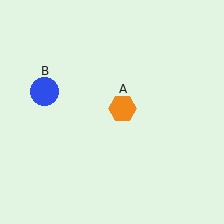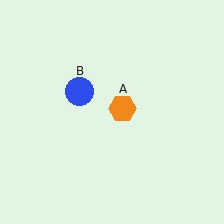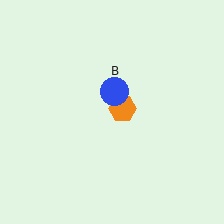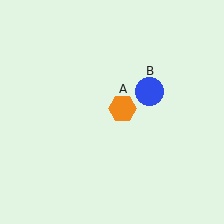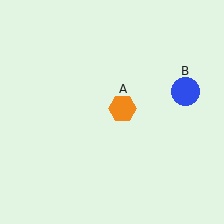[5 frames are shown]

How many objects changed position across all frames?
1 object changed position: blue circle (object B).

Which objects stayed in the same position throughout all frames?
Orange hexagon (object A) remained stationary.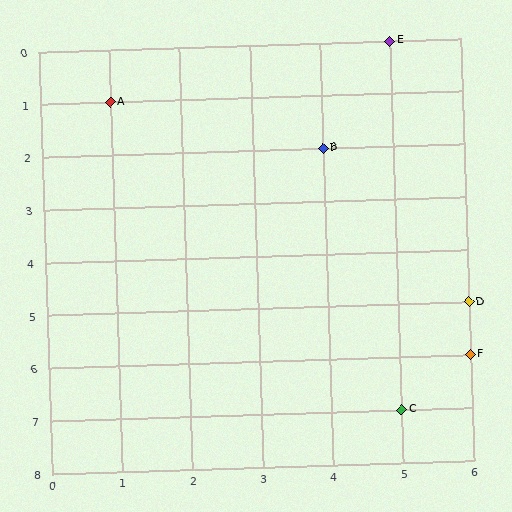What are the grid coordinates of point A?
Point A is at grid coordinates (1, 1).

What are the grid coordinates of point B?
Point B is at grid coordinates (4, 2).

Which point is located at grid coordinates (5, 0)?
Point E is at (5, 0).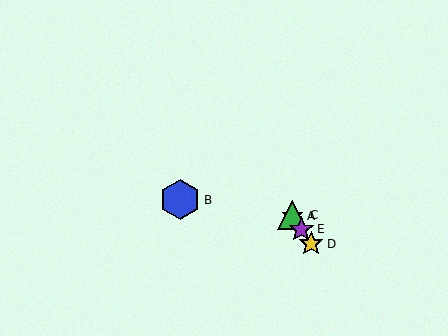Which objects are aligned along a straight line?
Objects A, C, D, E are aligned along a straight line.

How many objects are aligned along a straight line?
4 objects (A, C, D, E) are aligned along a straight line.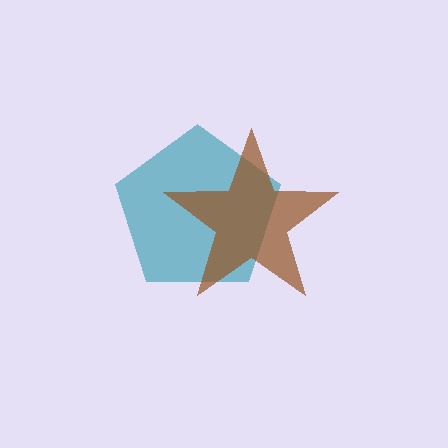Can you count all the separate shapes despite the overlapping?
Yes, there are 2 separate shapes.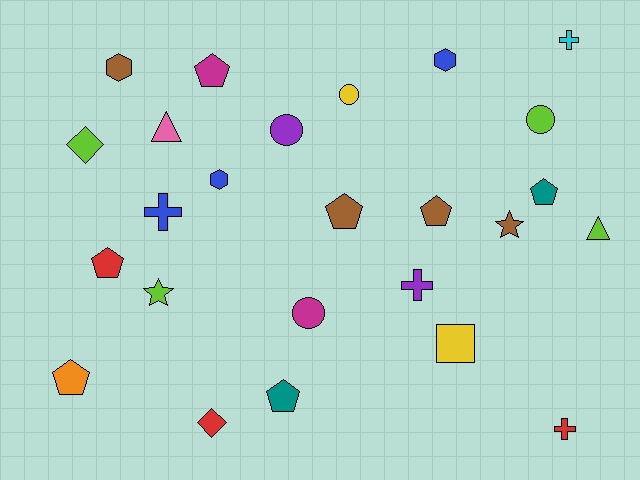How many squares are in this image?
There is 1 square.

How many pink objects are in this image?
There is 1 pink object.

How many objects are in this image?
There are 25 objects.